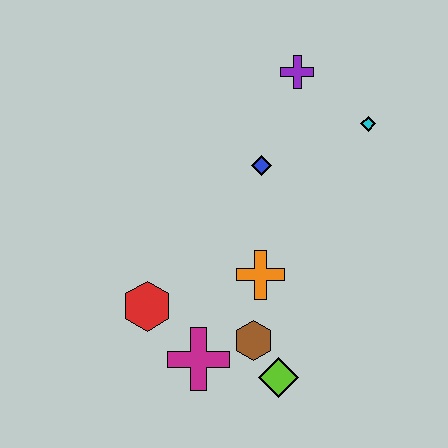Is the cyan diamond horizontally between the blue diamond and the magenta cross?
No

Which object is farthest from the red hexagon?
The cyan diamond is farthest from the red hexagon.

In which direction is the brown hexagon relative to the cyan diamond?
The brown hexagon is below the cyan diamond.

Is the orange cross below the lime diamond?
No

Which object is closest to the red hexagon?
The magenta cross is closest to the red hexagon.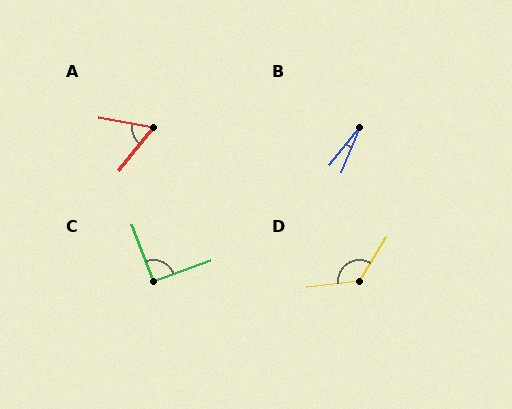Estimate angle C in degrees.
Approximately 90 degrees.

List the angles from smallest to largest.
B (16°), A (62°), C (90°), D (128°).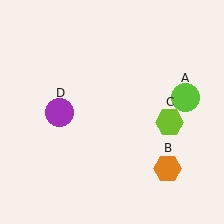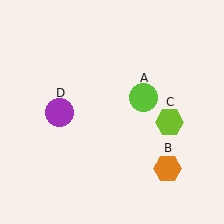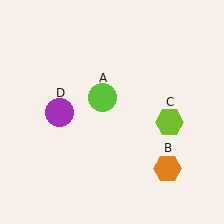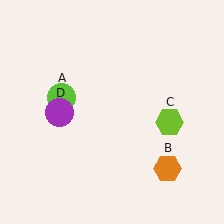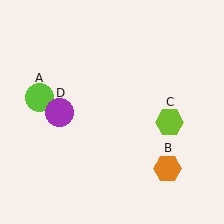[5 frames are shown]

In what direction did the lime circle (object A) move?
The lime circle (object A) moved left.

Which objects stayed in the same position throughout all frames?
Orange hexagon (object B) and lime hexagon (object C) and purple circle (object D) remained stationary.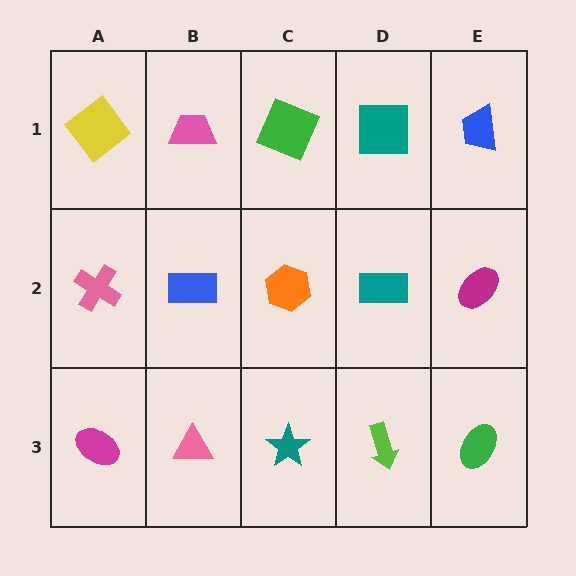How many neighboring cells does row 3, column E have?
2.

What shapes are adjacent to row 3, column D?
A teal rectangle (row 2, column D), a teal star (row 3, column C), a green ellipse (row 3, column E).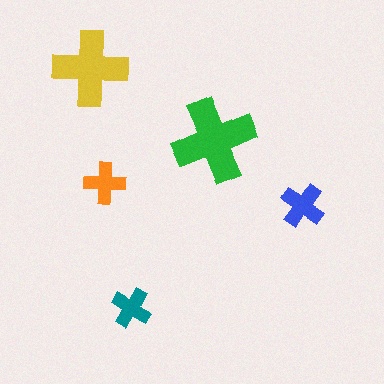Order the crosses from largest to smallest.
the green one, the yellow one, the blue one, the orange one, the teal one.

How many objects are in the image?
There are 5 objects in the image.